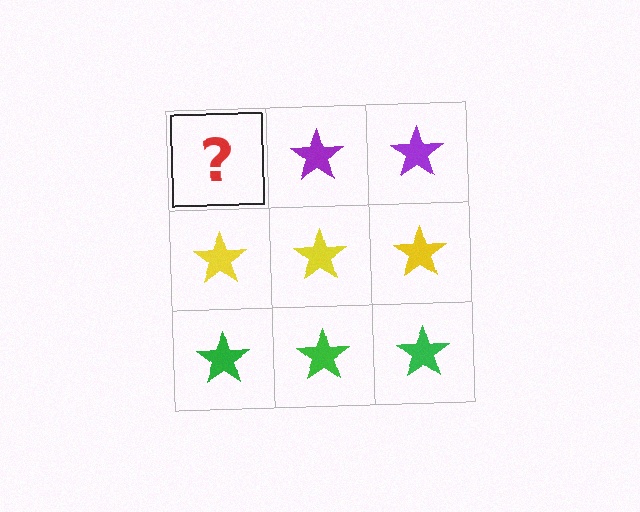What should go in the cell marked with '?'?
The missing cell should contain a purple star.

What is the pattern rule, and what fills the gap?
The rule is that each row has a consistent color. The gap should be filled with a purple star.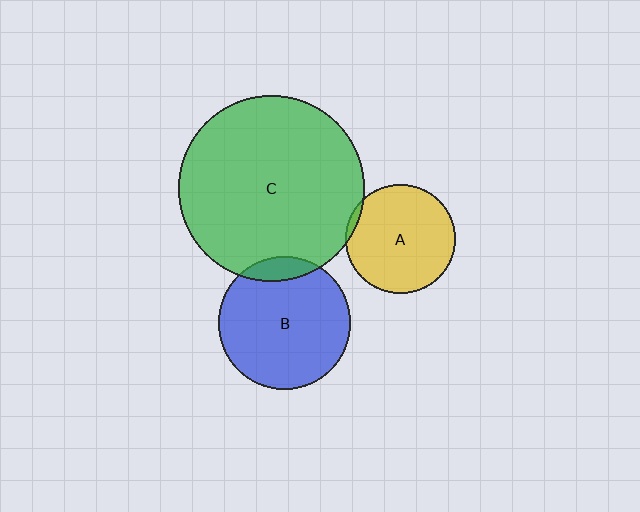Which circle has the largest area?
Circle C (green).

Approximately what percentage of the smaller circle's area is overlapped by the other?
Approximately 5%.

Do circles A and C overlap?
Yes.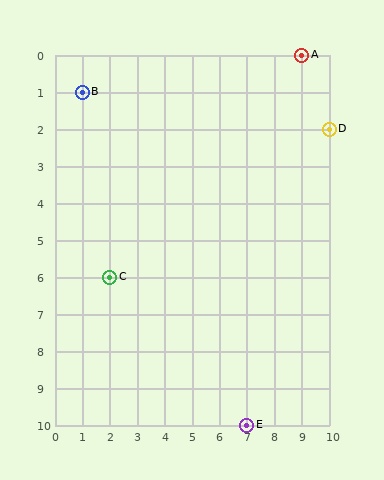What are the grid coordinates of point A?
Point A is at grid coordinates (9, 0).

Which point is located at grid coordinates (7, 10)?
Point E is at (7, 10).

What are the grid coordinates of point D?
Point D is at grid coordinates (10, 2).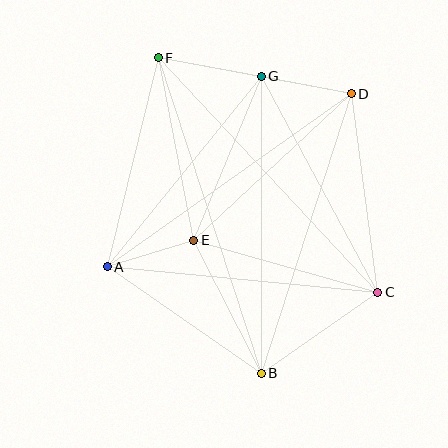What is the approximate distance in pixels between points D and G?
The distance between D and G is approximately 91 pixels.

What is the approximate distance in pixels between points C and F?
The distance between C and F is approximately 321 pixels.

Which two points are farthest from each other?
Points B and F are farthest from each other.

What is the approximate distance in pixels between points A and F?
The distance between A and F is approximately 215 pixels.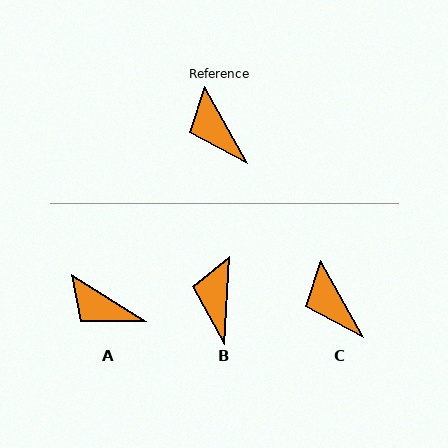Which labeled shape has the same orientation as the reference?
C.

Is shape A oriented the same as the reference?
No, it is off by about 29 degrees.